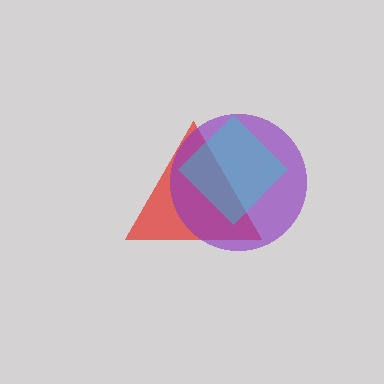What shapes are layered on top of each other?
The layered shapes are: a red triangle, a purple circle, a cyan diamond.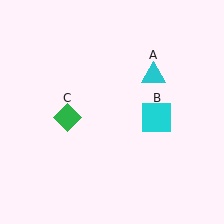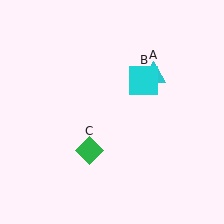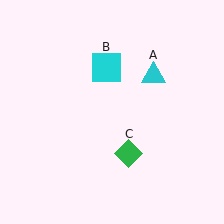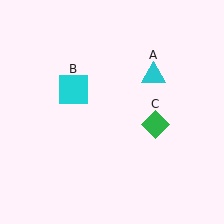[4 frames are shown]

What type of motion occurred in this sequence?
The cyan square (object B), green diamond (object C) rotated counterclockwise around the center of the scene.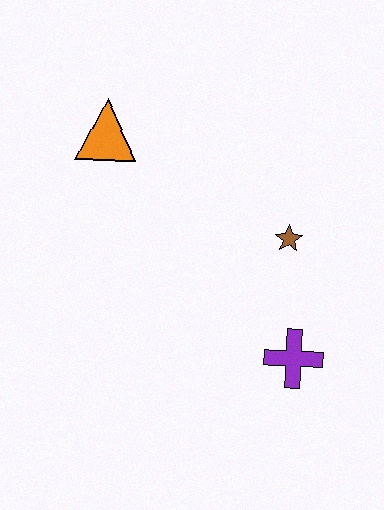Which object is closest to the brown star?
The purple cross is closest to the brown star.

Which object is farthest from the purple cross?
The orange triangle is farthest from the purple cross.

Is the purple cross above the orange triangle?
No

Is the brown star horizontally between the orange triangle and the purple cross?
Yes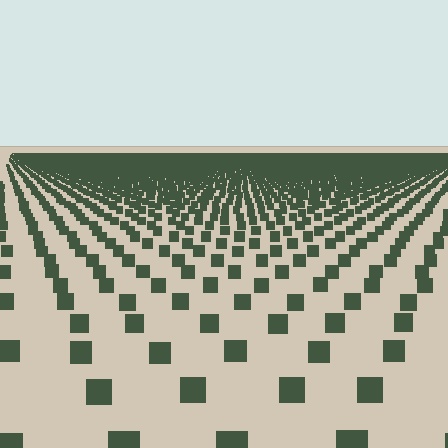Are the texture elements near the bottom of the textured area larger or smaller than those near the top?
Larger. Near the bottom, elements are closer to the viewer and appear at a bigger on-screen size.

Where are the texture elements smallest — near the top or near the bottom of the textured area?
Near the top.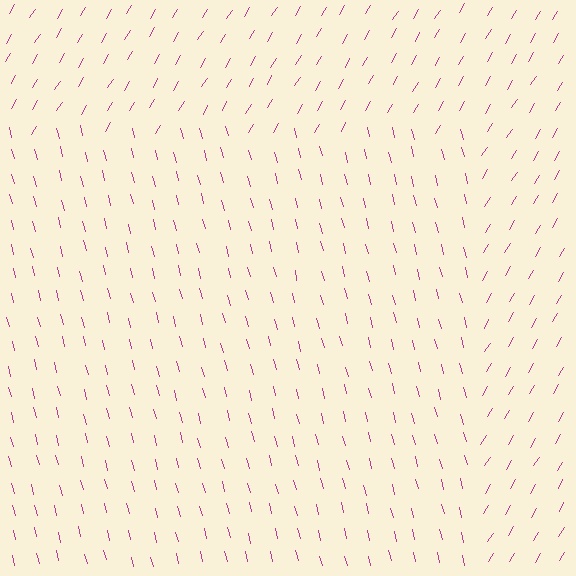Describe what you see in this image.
The image is filled with small magenta line segments. A rectangle region in the image has lines oriented differently from the surrounding lines, creating a visible texture boundary.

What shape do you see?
I see a rectangle.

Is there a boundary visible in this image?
Yes, there is a texture boundary formed by a change in line orientation.